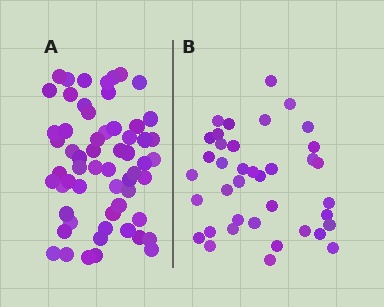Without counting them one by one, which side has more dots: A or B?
Region A (the left region) has more dots.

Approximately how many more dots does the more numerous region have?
Region A has approximately 20 more dots than region B.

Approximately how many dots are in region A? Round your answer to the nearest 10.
About 60 dots. (The exact count is 59, which rounds to 60.)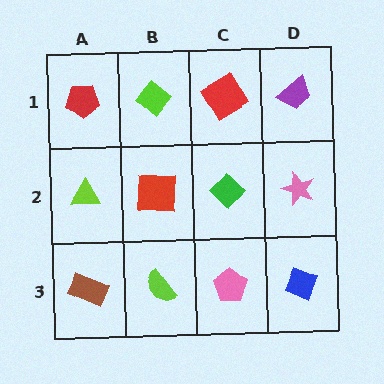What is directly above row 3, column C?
A green diamond.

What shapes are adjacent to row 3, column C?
A green diamond (row 2, column C), a lime semicircle (row 3, column B), a blue diamond (row 3, column D).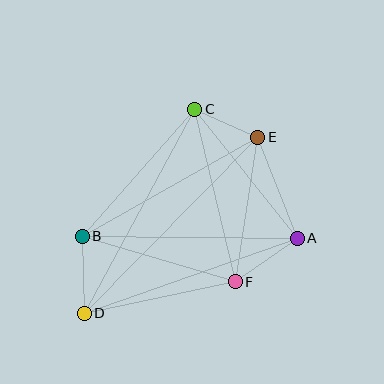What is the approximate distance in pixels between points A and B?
The distance between A and B is approximately 215 pixels.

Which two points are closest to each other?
Points C and E are closest to each other.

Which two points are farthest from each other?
Points D and E are farthest from each other.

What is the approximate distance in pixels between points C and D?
The distance between C and D is approximately 232 pixels.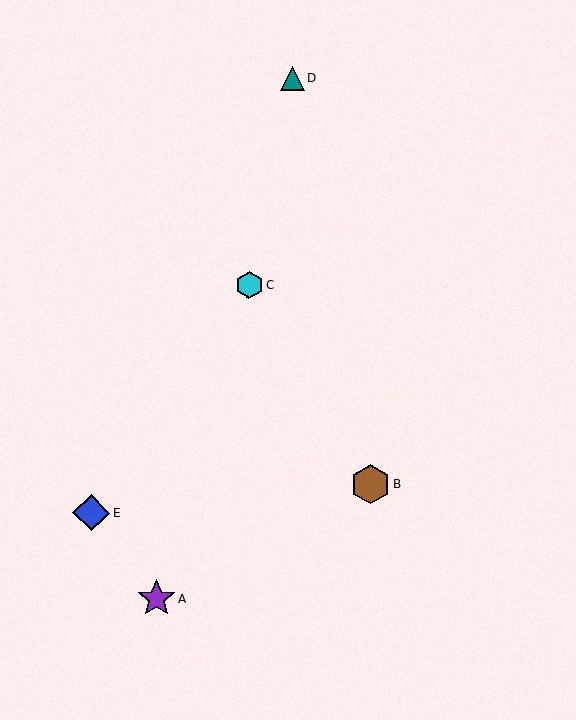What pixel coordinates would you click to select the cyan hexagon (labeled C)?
Click at (249, 285) to select the cyan hexagon C.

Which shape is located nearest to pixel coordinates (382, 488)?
The brown hexagon (labeled B) at (370, 484) is nearest to that location.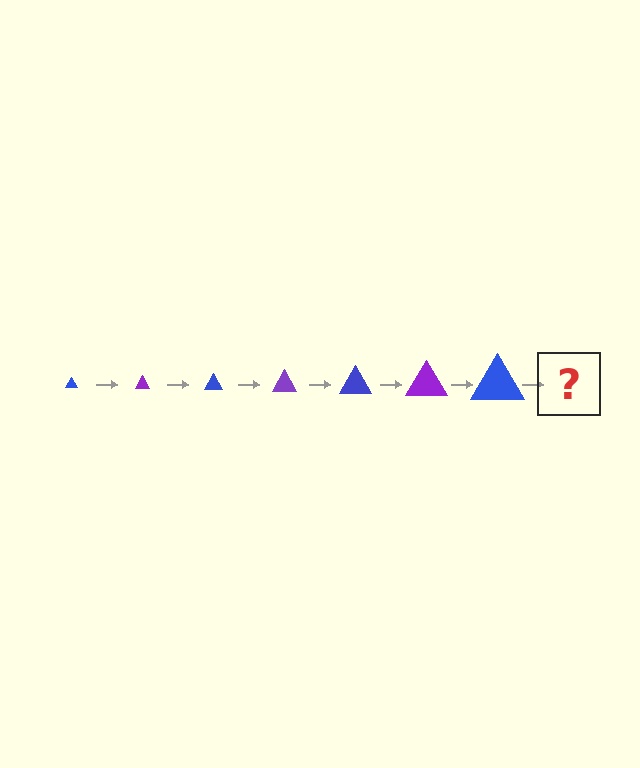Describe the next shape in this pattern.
It should be a purple triangle, larger than the previous one.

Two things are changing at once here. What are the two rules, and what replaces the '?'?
The two rules are that the triangle grows larger each step and the color cycles through blue and purple. The '?' should be a purple triangle, larger than the previous one.